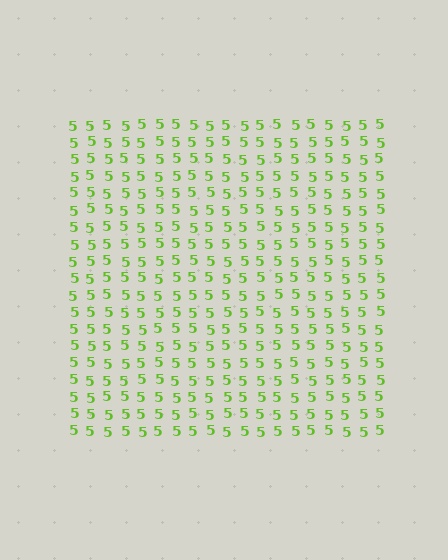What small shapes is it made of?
It is made of small digit 5's.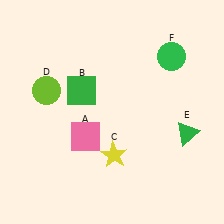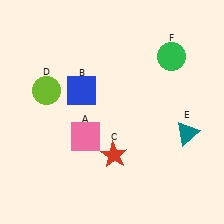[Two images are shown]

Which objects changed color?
B changed from green to blue. C changed from yellow to red. E changed from green to teal.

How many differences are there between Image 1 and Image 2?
There are 3 differences between the two images.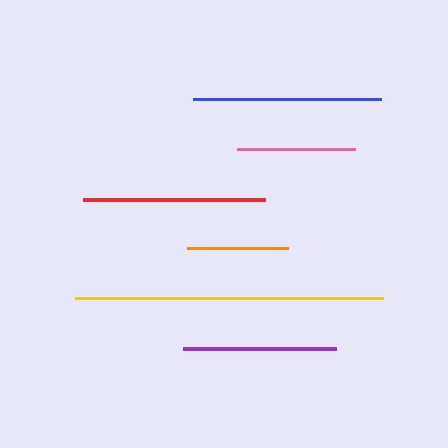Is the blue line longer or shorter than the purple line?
The blue line is longer than the purple line.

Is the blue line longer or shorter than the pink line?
The blue line is longer than the pink line.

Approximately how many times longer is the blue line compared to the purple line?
The blue line is approximately 1.2 times the length of the purple line.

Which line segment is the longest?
The yellow line is the longest at approximately 307 pixels.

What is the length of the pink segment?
The pink segment is approximately 118 pixels long.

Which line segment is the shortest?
The orange line is the shortest at approximately 101 pixels.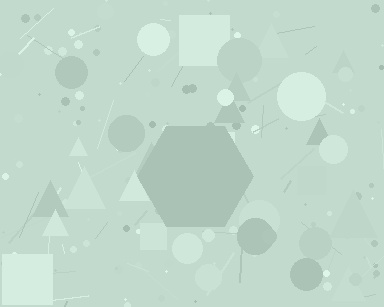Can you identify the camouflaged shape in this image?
The camouflaged shape is a hexagon.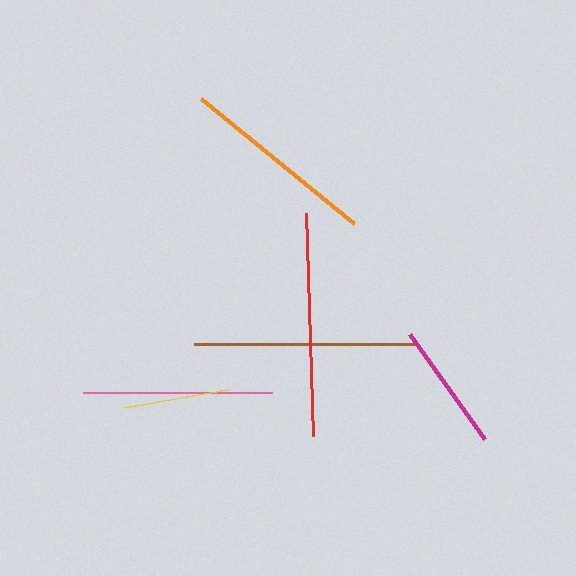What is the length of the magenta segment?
The magenta segment is approximately 129 pixels long.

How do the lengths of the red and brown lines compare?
The red and brown lines are approximately the same length.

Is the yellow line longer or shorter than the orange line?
The orange line is longer than the yellow line.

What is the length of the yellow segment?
The yellow segment is approximately 105 pixels long.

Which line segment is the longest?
The red line is the longest at approximately 223 pixels.